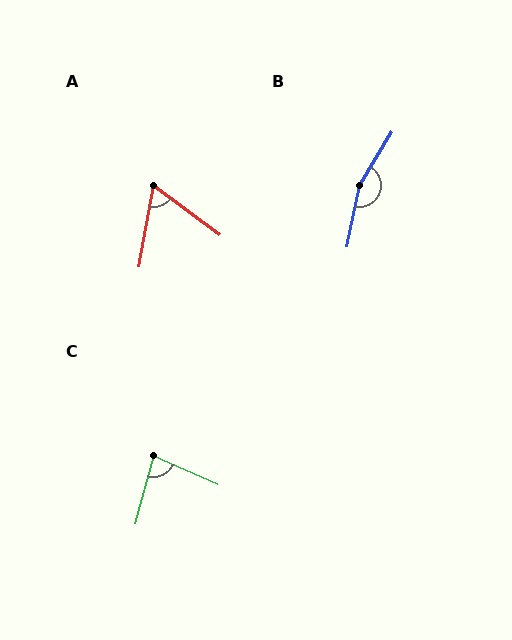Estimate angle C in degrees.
Approximately 81 degrees.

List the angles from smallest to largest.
A (64°), C (81°), B (160°).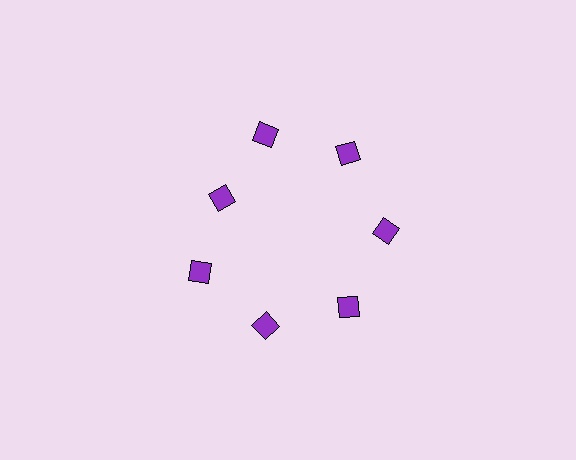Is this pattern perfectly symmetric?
No. The 7 purple diamonds are arranged in a ring, but one element near the 10 o'clock position is pulled inward toward the center, breaking the 7-fold rotational symmetry.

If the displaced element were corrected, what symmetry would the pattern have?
It would have 7-fold rotational symmetry — the pattern would map onto itself every 51 degrees.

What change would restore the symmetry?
The symmetry would be restored by moving it outward, back onto the ring so that all 7 diamonds sit at equal angles and equal distance from the center.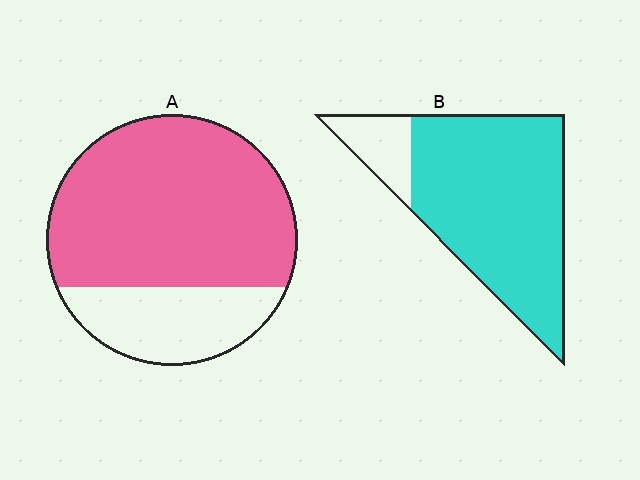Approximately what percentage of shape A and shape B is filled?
A is approximately 75% and B is approximately 85%.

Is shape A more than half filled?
Yes.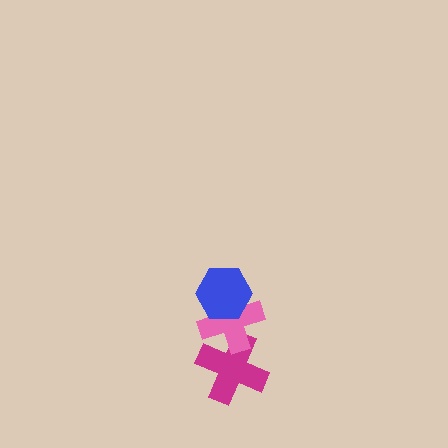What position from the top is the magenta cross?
The magenta cross is 3rd from the top.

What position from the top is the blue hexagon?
The blue hexagon is 1st from the top.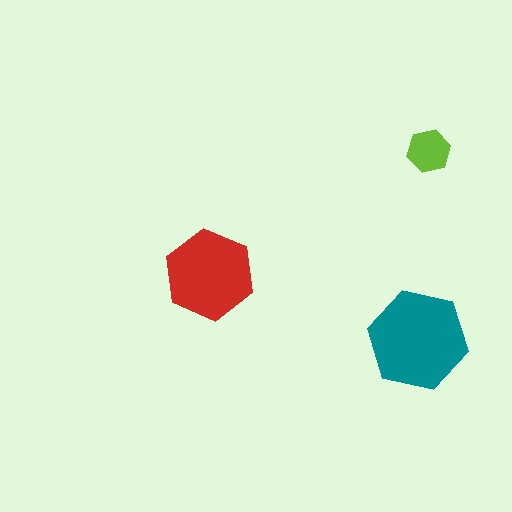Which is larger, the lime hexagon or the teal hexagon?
The teal one.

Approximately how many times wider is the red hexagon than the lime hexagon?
About 2 times wider.